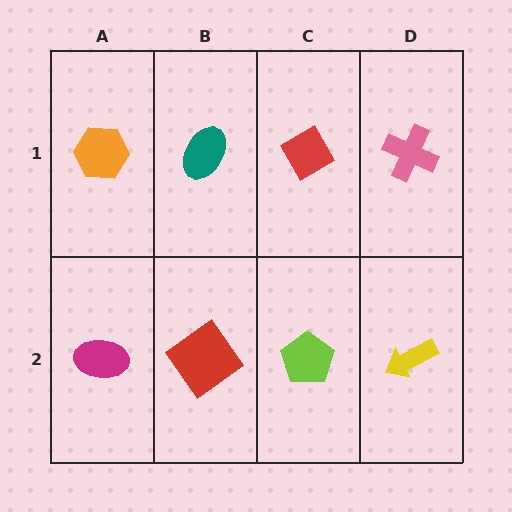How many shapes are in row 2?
4 shapes.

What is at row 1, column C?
A red diamond.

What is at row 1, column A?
An orange hexagon.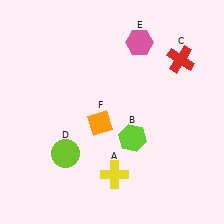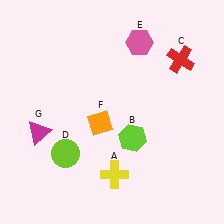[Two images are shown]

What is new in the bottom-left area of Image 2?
A magenta triangle (G) was added in the bottom-left area of Image 2.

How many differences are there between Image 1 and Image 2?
There is 1 difference between the two images.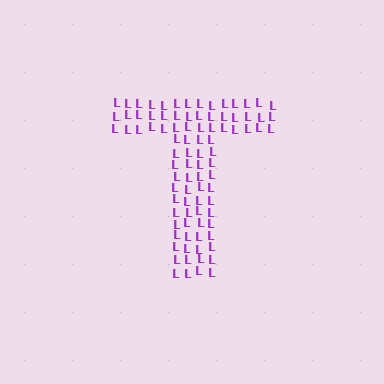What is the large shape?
The large shape is the letter T.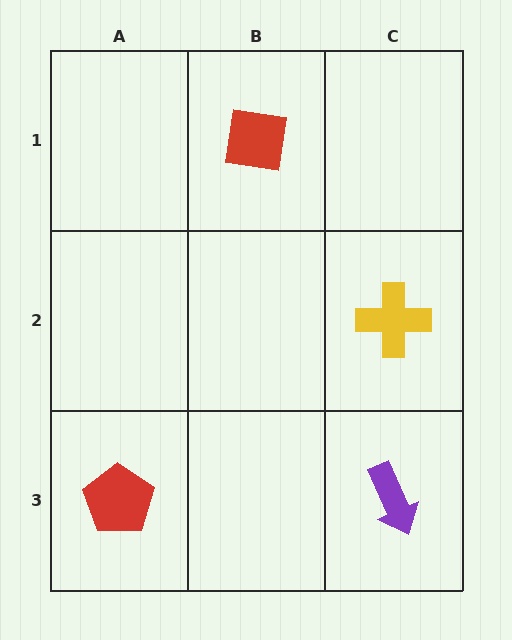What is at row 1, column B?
A red square.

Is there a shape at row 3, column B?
No, that cell is empty.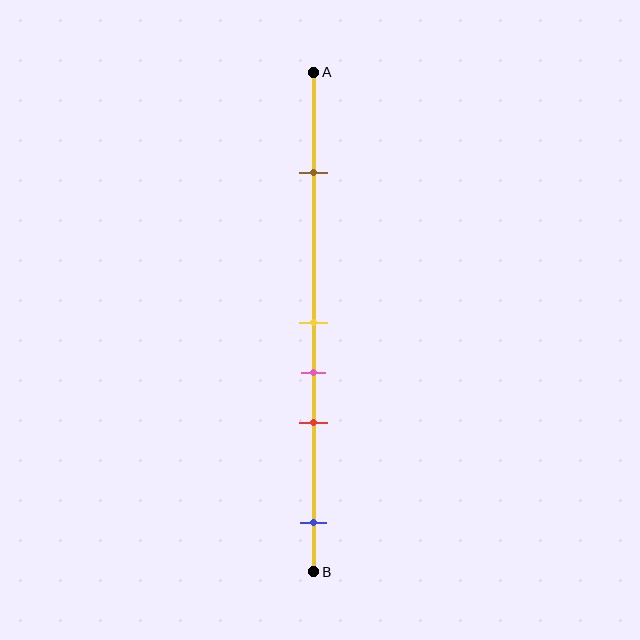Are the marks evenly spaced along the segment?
No, the marks are not evenly spaced.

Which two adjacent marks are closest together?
The yellow and pink marks are the closest adjacent pair.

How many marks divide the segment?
There are 5 marks dividing the segment.